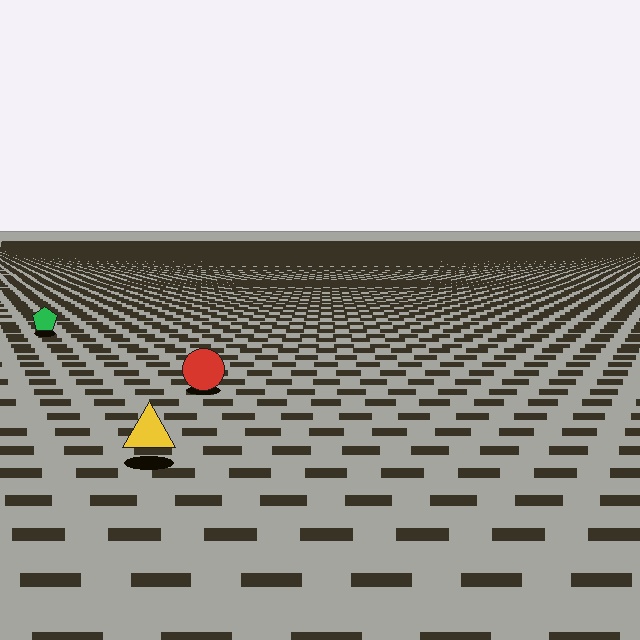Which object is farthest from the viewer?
The green pentagon is farthest from the viewer. It appears smaller and the ground texture around it is denser.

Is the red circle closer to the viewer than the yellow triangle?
No. The yellow triangle is closer — you can tell from the texture gradient: the ground texture is coarser near it.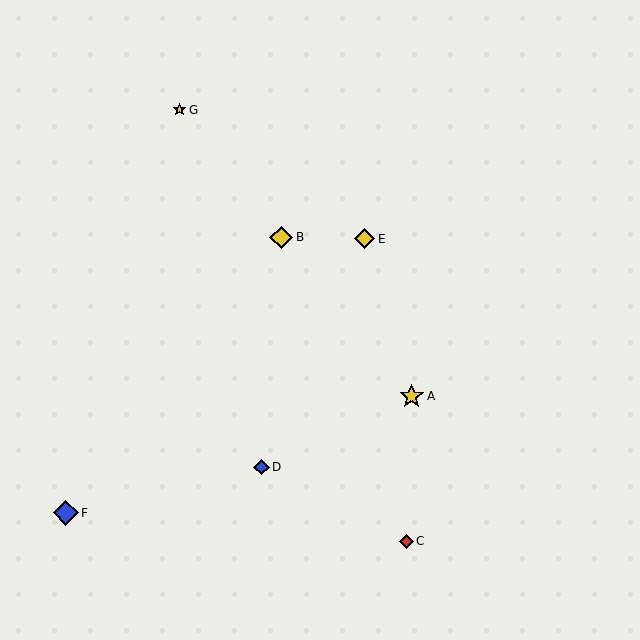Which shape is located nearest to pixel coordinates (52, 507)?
The blue diamond (labeled F) at (66, 513) is nearest to that location.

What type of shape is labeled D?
Shape D is a blue diamond.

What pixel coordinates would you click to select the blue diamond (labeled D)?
Click at (261, 467) to select the blue diamond D.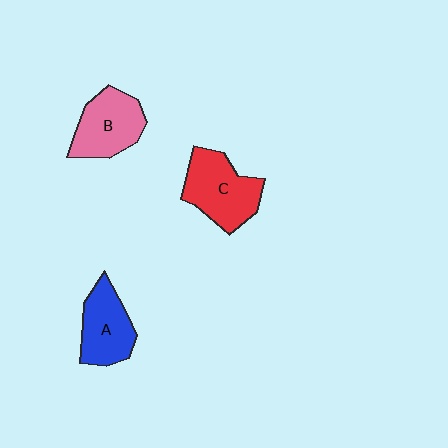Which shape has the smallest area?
Shape A (blue).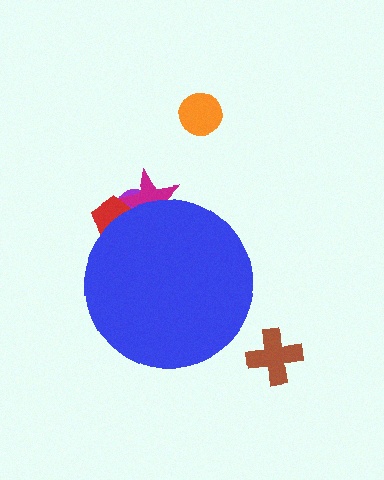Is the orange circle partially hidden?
No, the orange circle is fully visible.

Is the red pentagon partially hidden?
Yes, the red pentagon is partially hidden behind the blue circle.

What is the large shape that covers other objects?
A blue circle.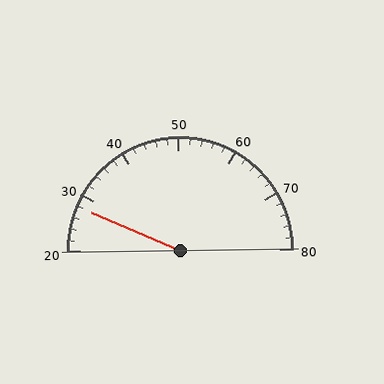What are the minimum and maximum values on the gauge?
The gauge ranges from 20 to 80.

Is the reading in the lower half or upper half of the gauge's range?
The reading is in the lower half of the range (20 to 80).